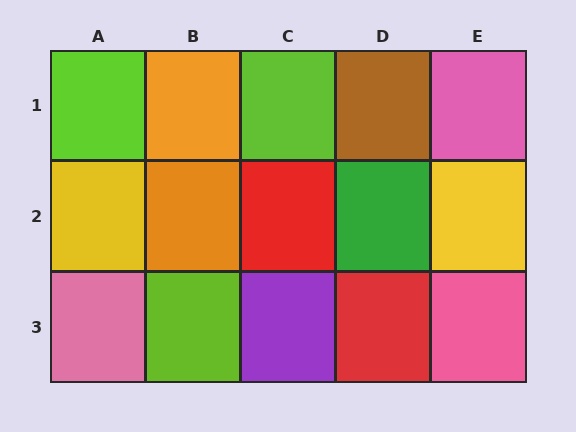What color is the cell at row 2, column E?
Yellow.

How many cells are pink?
3 cells are pink.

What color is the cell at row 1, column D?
Brown.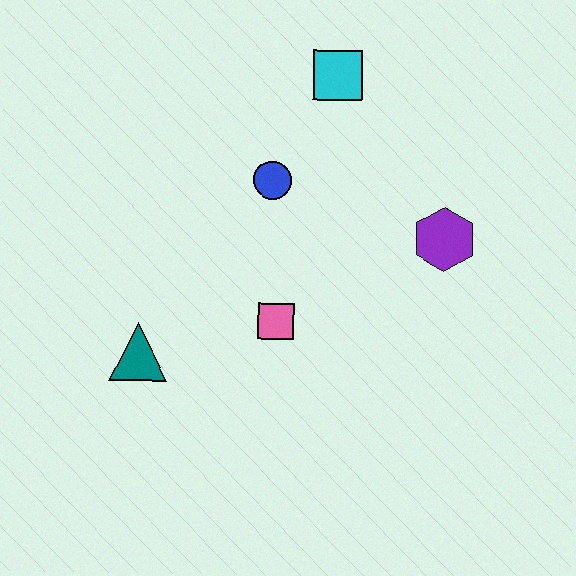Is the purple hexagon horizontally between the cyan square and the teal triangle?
No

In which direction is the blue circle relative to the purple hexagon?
The blue circle is to the left of the purple hexagon.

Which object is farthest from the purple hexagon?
The teal triangle is farthest from the purple hexagon.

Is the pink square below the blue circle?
Yes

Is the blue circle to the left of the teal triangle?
No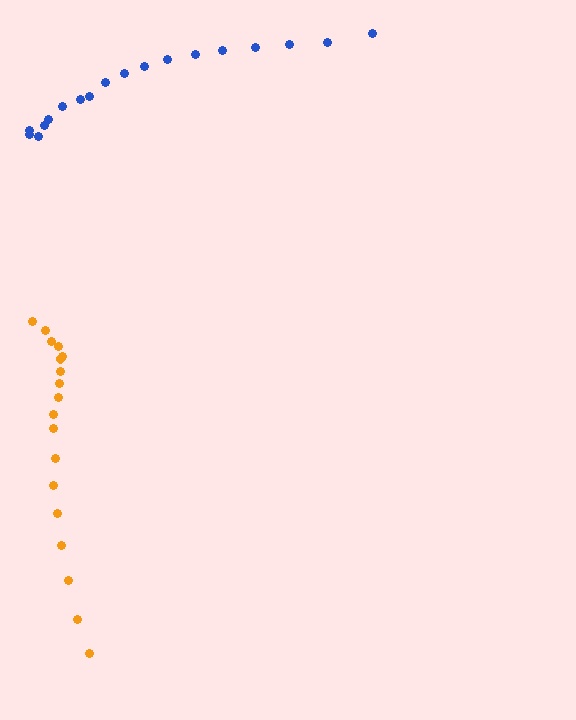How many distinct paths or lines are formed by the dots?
There are 2 distinct paths.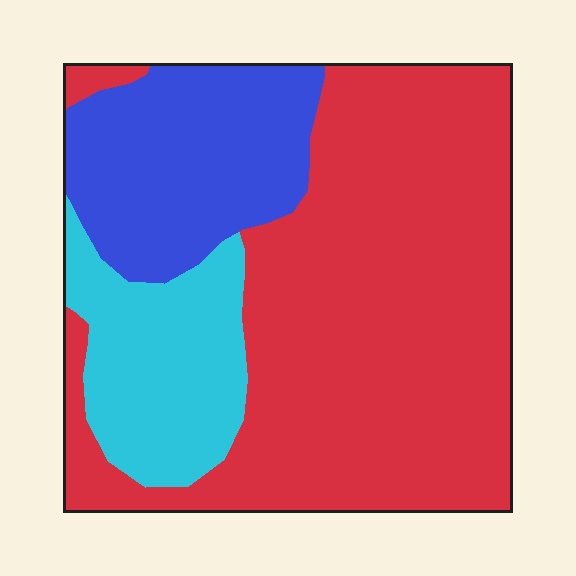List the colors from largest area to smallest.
From largest to smallest: red, blue, cyan.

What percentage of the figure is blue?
Blue covers roughly 20% of the figure.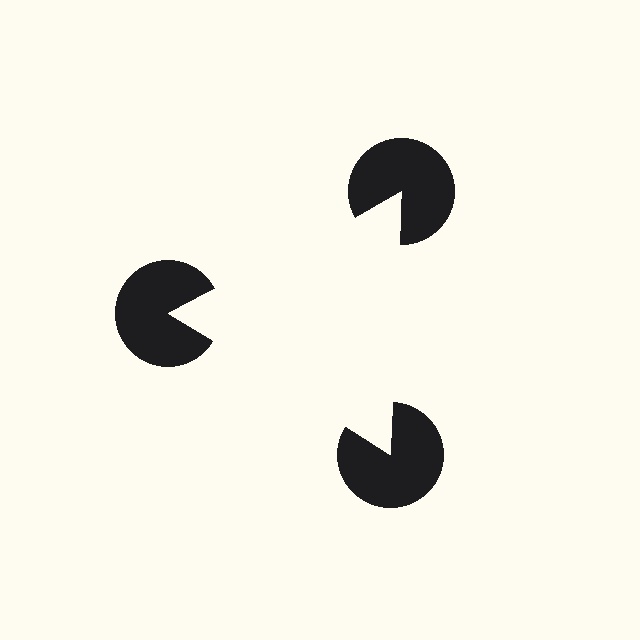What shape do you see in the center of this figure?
An illusory triangle — its edges are inferred from the aligned wedge cuts in the pac-man discs, not physically drawn.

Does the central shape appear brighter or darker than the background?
It typically appears slightly brighter than the background, even though no actual brightness change is drawn.